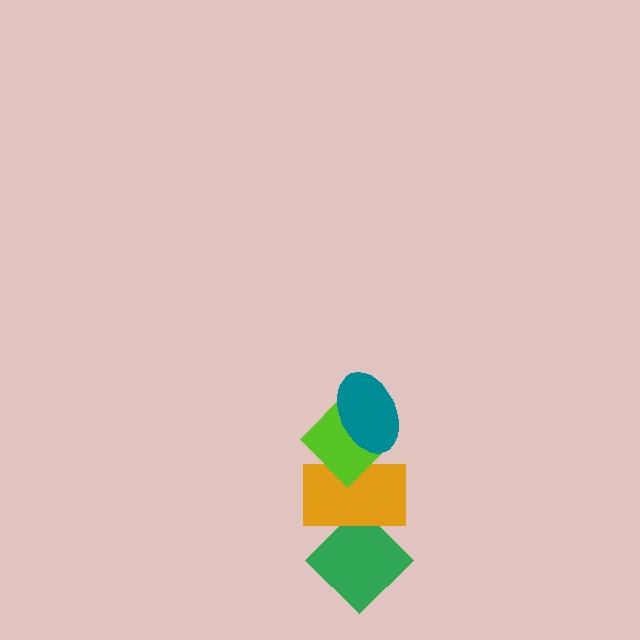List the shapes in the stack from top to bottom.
From top to bottom: the teal ellipse, the lime diamond, the orange rectangle, the green diamond.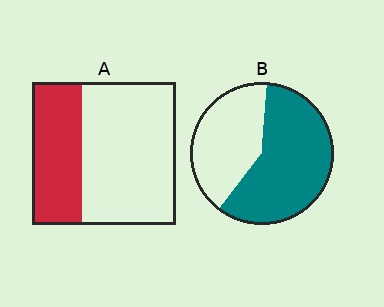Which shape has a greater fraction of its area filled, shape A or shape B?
Shape B.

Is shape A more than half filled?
No.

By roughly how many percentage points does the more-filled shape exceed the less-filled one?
By roughly 25 percentage points (B over A).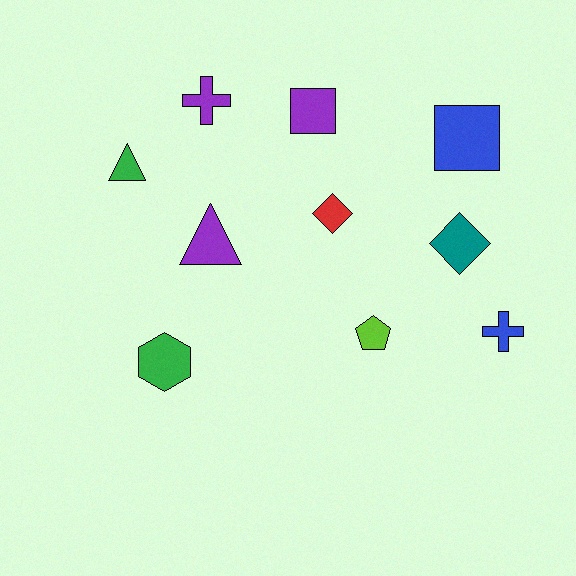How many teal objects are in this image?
There is 1 teal object.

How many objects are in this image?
There are 10 objects.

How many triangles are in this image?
There are 2 triangles.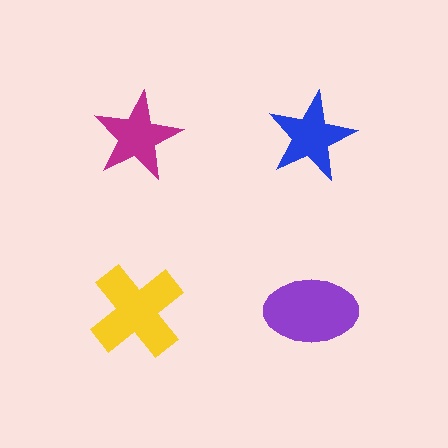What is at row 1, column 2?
A blue star.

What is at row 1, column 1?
A magenta star.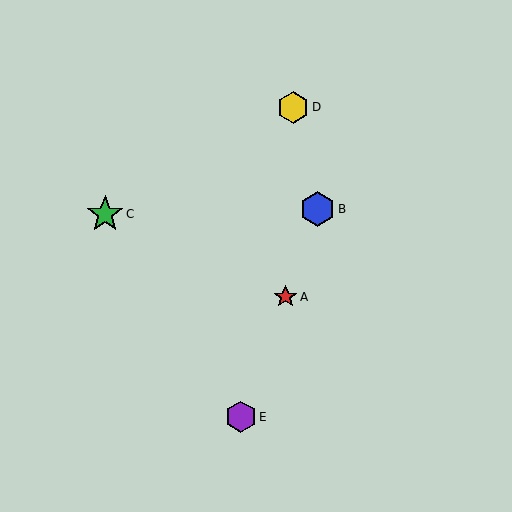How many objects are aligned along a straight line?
3 objects (A, B, E) are aligned along a straight line.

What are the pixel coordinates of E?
Object E is at (241, 417).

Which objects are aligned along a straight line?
Objects A, B, E are aligned along a straight line.